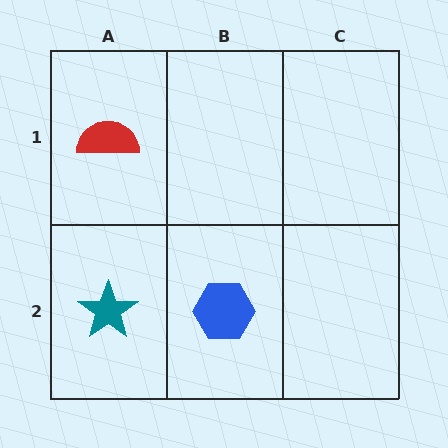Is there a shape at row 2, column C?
No, that cell is empty.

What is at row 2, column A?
A teal star.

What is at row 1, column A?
A red semicircle.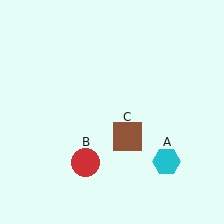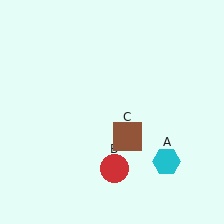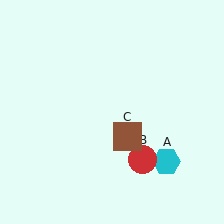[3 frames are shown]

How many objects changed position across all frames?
1 object changed position: red circle (object B).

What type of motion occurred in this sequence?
The red circle (object B) rotated counterclockwise around the center of the scene.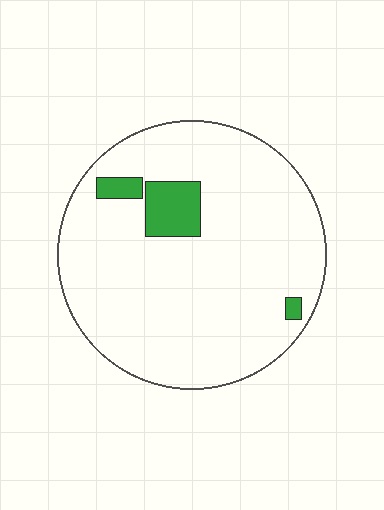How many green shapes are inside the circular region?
3.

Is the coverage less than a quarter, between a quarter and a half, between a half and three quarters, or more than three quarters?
Less than a quarter.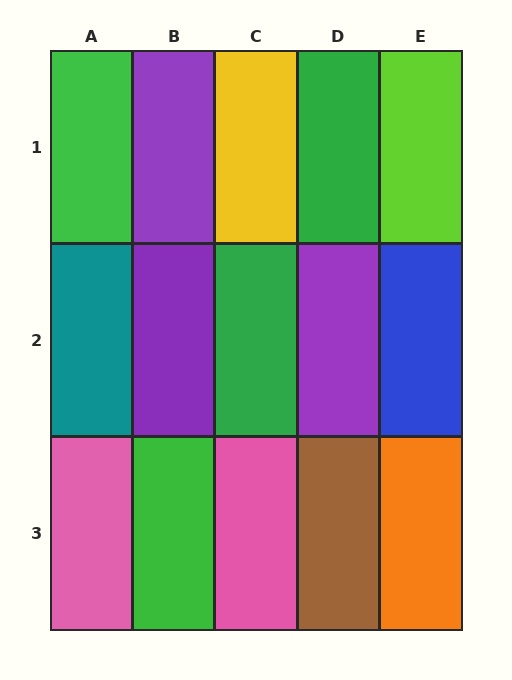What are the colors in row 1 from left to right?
Green, purple, yellow, green, lime.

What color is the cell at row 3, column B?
Green.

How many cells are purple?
3 cells are purple.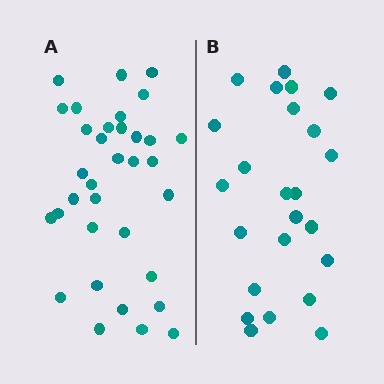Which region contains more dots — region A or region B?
Region A (the left region) has more dots.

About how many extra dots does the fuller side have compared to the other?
Region A has roughly 10 or so more dots than region B.